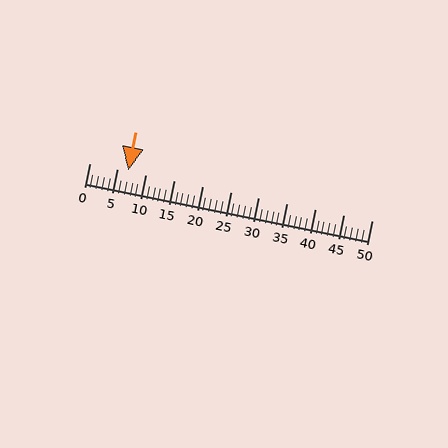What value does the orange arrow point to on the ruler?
The orange arrow points to approximately 7.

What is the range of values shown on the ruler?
The ruler shows values from 0 to 50.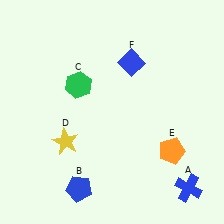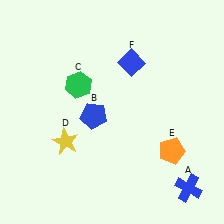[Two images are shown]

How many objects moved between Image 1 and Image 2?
1 object moved between the two images.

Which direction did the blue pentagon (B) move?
The blue pentagon (B) moved up.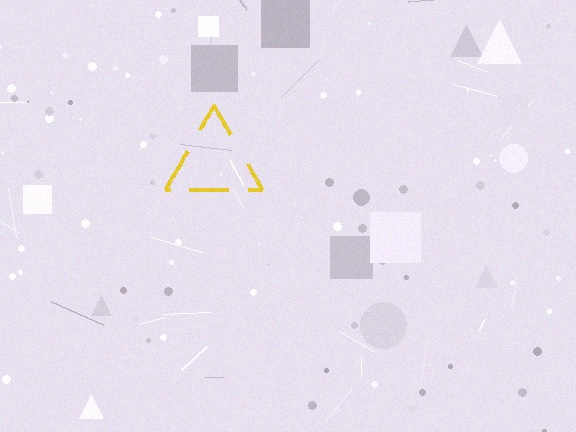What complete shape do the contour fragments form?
The contour fragments form a triangle.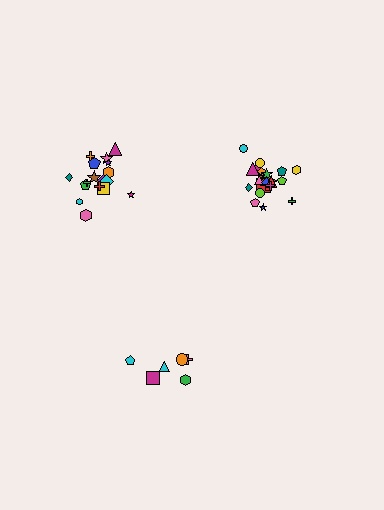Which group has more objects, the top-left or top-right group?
The top-right group.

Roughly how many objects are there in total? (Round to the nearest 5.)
Roughly 45 objects in total.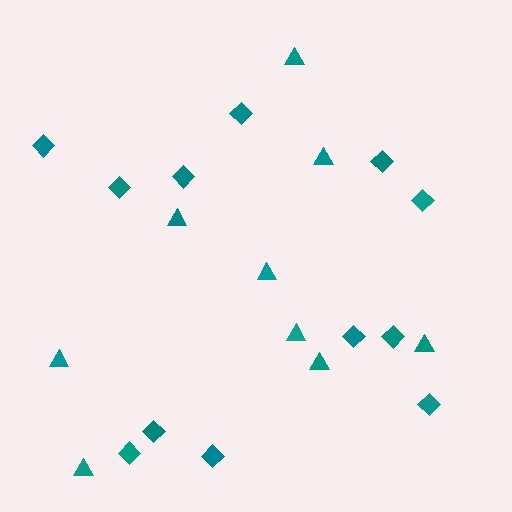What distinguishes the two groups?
There are 2 groups: one group of triangles (9) and one group of diamonds (12).